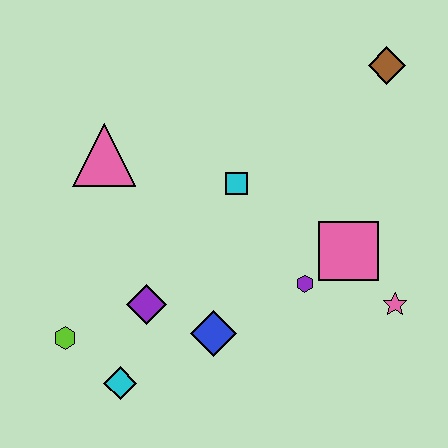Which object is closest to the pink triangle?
The cyan square is closest to the pink triangle.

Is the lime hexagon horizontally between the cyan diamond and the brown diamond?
No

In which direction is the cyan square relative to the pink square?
The cyan square is to the left of the pink square.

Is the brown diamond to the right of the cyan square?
Yes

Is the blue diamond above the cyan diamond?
Yes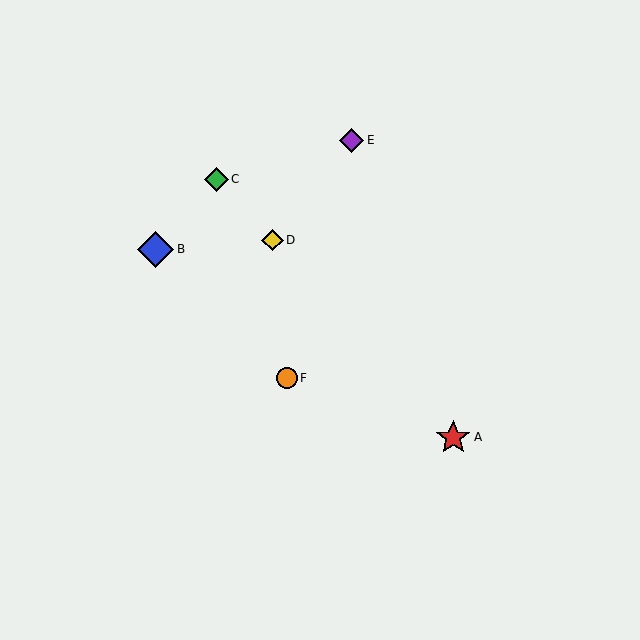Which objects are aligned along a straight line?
Objects A, C, D are aligned along a straight line.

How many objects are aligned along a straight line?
3 objects (A, C, D) are aligned along a straight line.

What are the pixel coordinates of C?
Object C is at (217, 179).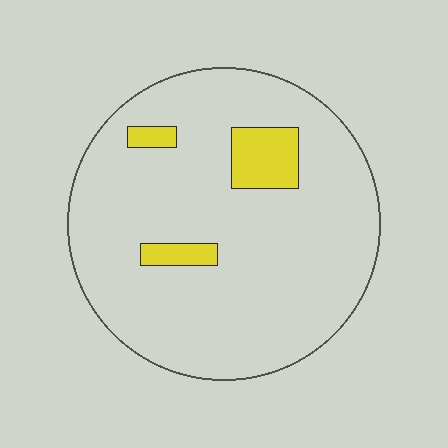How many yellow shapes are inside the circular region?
3.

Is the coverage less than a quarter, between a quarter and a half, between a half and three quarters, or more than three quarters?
Less than a quarter.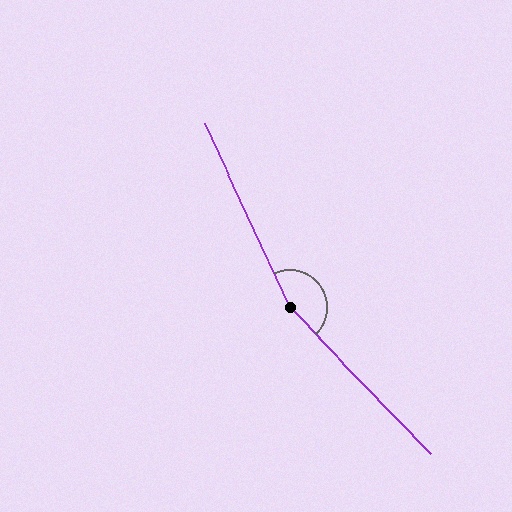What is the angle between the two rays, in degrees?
Approximately 161 degrees.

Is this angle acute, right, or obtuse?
It is obtuse.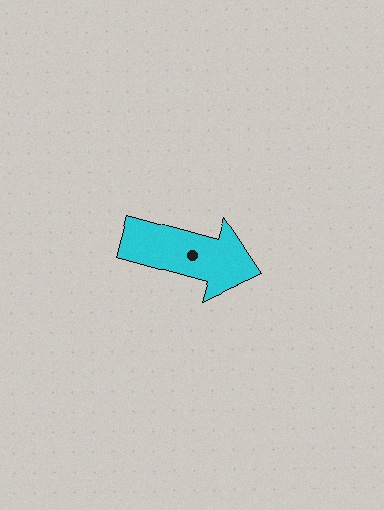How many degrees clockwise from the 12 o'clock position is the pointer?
Approximately 105 degrees.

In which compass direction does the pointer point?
East.